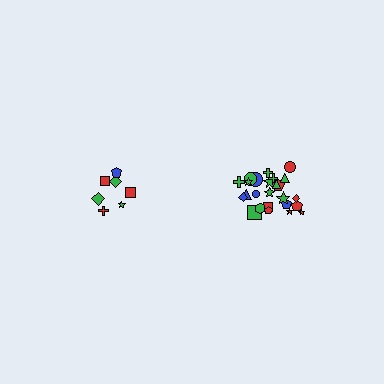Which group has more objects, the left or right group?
The right group.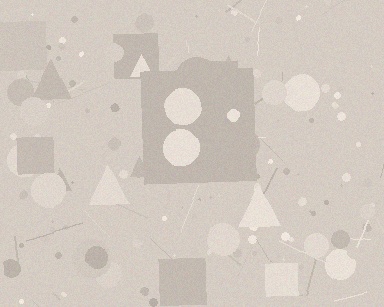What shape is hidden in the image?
A square is hidden in the image.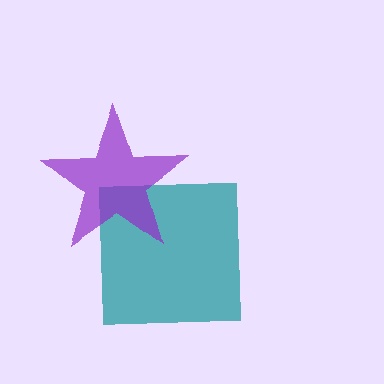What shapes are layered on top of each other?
The layered shapes are: a teal square, a purple star.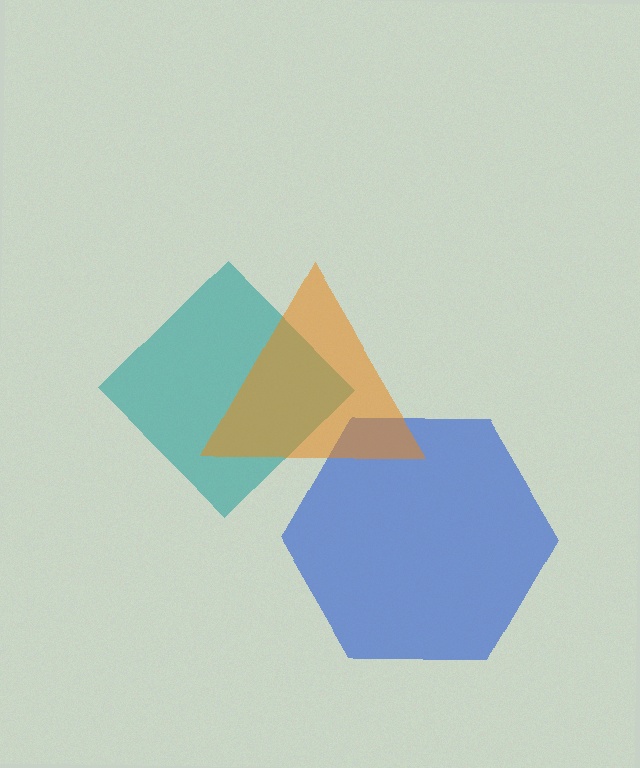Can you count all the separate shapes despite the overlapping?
Yes, there are 3 separate shapes.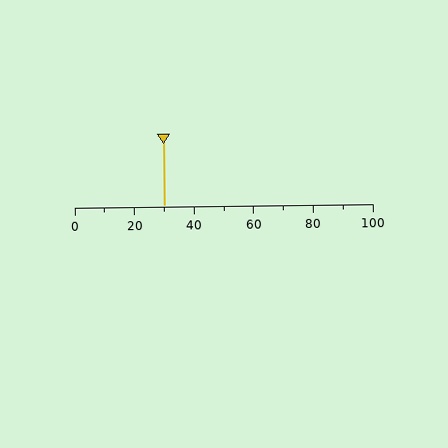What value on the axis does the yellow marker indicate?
The marker indicates approximately 30.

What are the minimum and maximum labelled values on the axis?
The axis runs from 0 to 100.